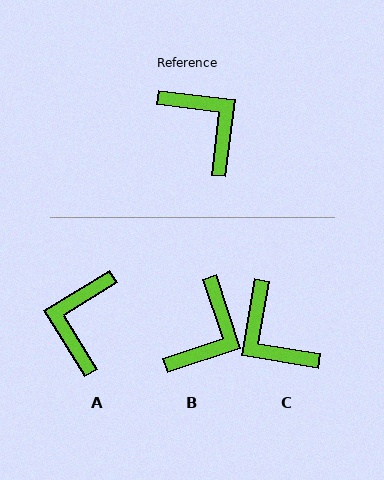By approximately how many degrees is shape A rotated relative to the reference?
Approximately 129 degrees counter-clockwise.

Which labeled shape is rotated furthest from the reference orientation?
C, about 177 degrees away.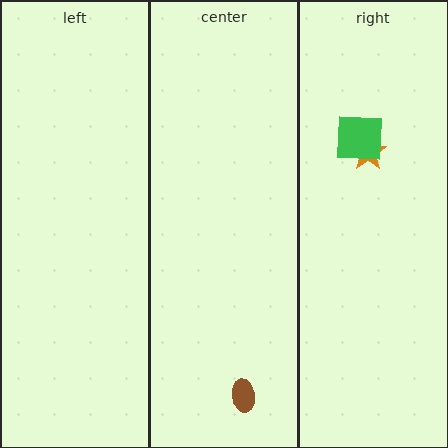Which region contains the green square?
The right region.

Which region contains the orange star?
The right region.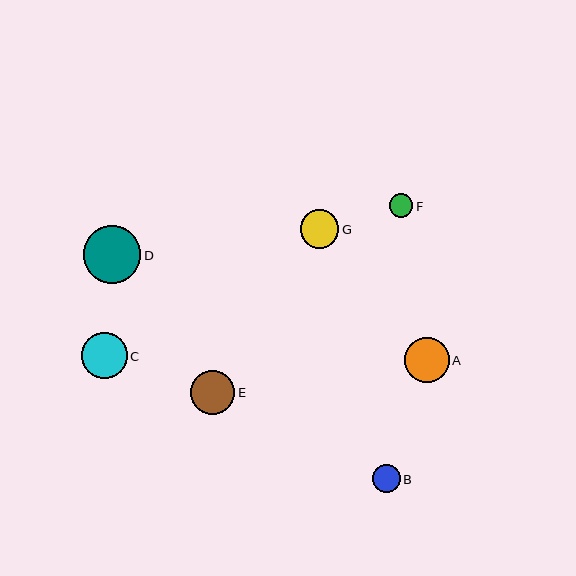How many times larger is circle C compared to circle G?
Circle C is approximately 1.2 times the size of circle G.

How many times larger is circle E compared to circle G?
Circle E is approximately 1.1 times the size of circle G.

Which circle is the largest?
Circle D is the largest with a size of approximately 57 pixels.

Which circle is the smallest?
Circle F is the smallest with a size of approximately 24 pixels.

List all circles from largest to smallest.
From largest to smallest: D, C, A, E, G, B, F.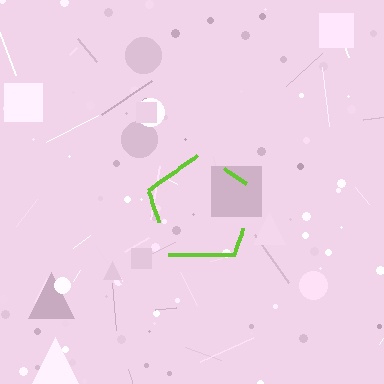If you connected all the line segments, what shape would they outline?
They would outline a pentagon.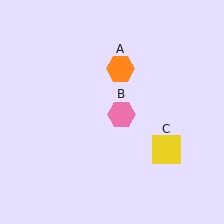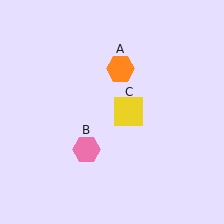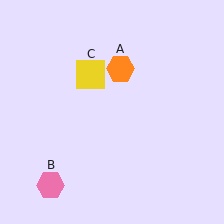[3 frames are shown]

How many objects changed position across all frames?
2 objects changed position: pink hexagon (object B), yellow square (object C).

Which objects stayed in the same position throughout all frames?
Orange hexagon (object A) remained stationary.